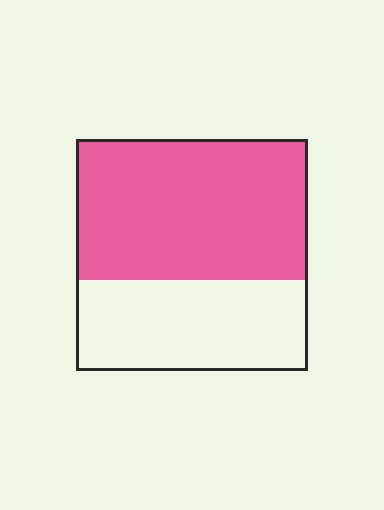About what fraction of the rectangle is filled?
About three fifths (3/5).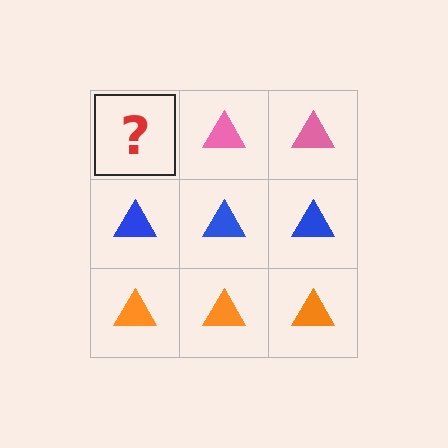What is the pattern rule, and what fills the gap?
The rule is that each row has a consistent color. The gap should be filled with a pink triangle.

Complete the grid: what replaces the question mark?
The question mark should be replaced with a pink triangle.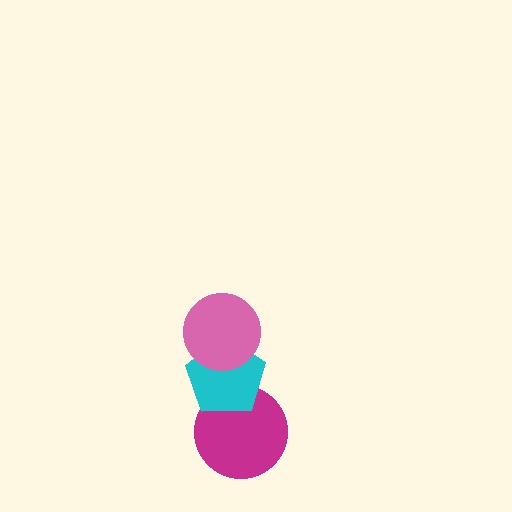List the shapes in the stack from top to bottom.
From top to bottom: the pink circle, the cyan pentagon, the magenta circle.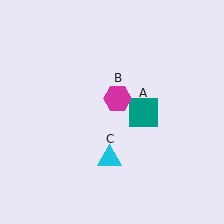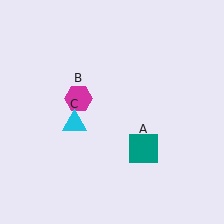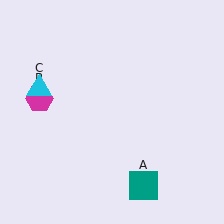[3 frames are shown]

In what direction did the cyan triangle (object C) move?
The cyan triangle (object C) moved up and to the left.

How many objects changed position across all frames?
3 objects changed position: teal square (object A), magenta hexagon (object B), cyan triangle (object C).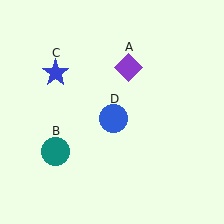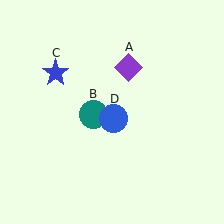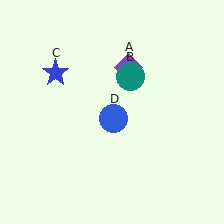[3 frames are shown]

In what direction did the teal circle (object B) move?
The teal circle (object B) moved up and to the right.